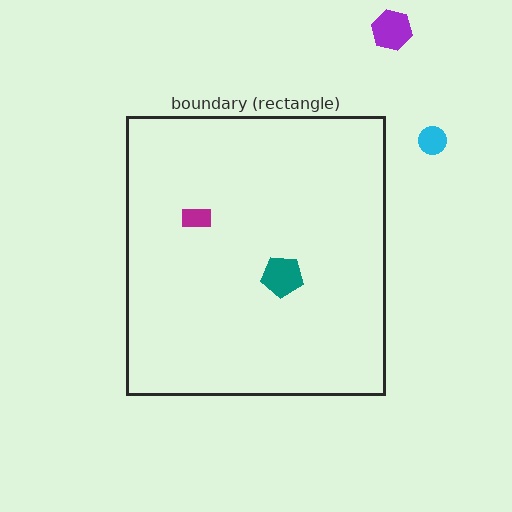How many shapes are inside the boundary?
2 inside, 2 outside.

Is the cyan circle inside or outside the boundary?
Outside.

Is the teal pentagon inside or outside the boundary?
Inside.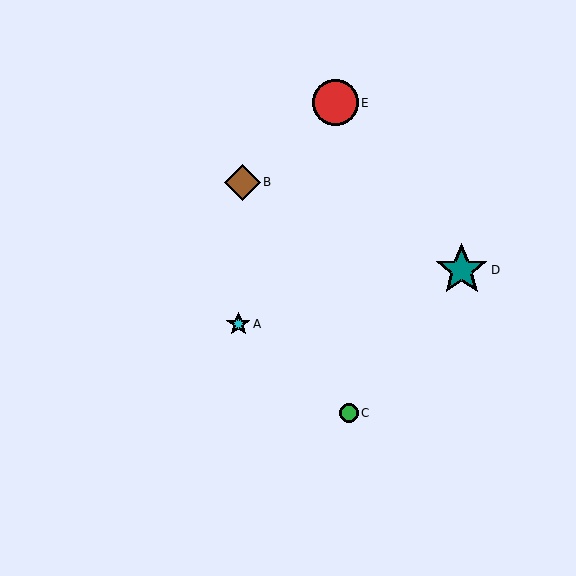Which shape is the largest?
The teal star (labeled D) is the largest.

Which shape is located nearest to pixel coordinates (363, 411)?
The green circle (labeled C) at (349, 413) is nearest to that location.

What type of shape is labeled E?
Shape E is a red circle.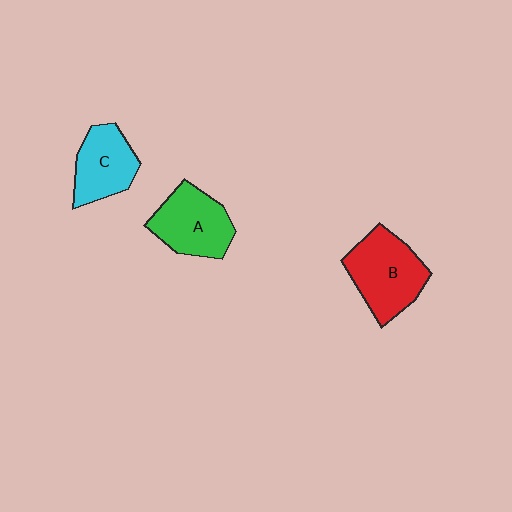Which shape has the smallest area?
Shape C (cyan).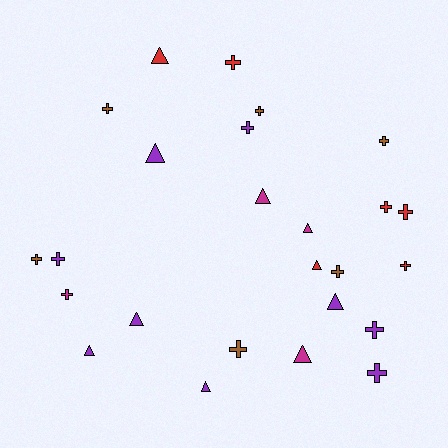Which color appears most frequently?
Purple, with 9 objects.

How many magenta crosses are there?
There is 1 magenta cross.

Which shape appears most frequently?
Cross, with 15 objects.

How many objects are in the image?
There are 25 objects.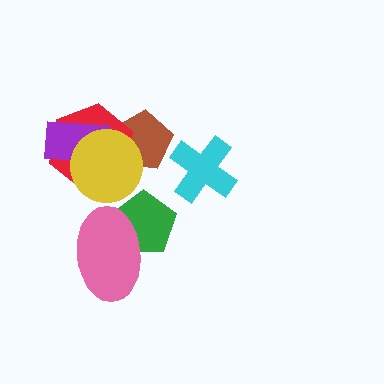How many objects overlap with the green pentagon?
1 object overlaps with the green pentagon.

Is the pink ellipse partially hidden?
No, no other shape covers it.